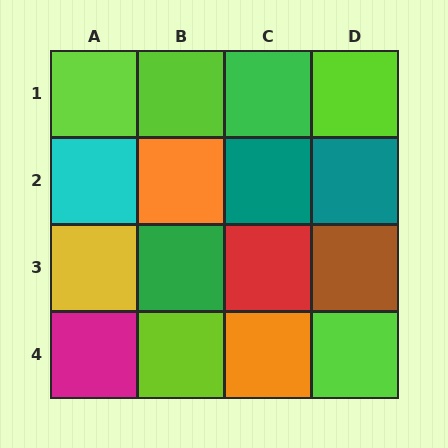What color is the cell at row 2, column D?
Teal.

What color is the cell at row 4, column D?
Lime.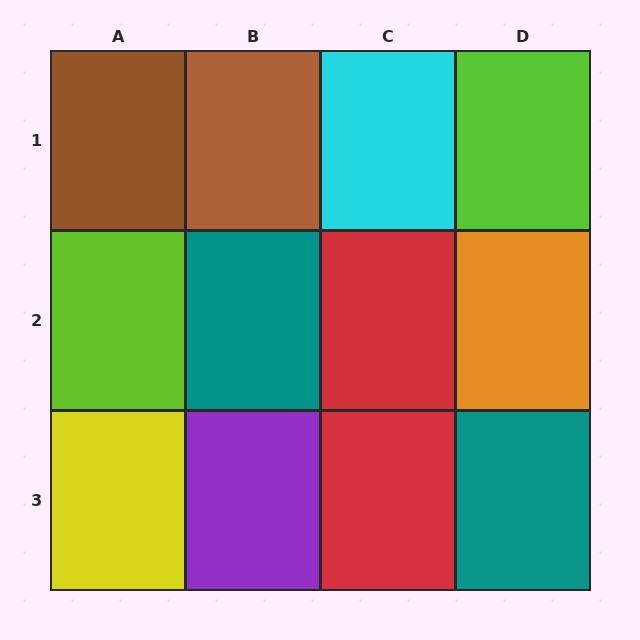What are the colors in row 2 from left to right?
Lime, teal, red, orange.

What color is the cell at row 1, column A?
Brown.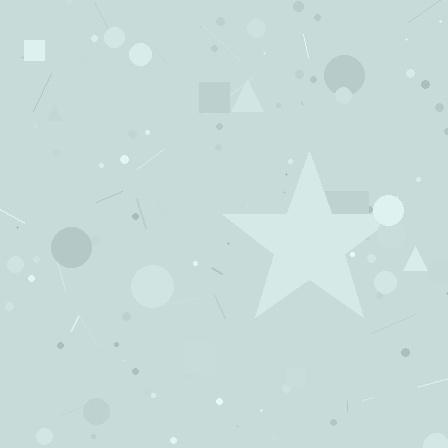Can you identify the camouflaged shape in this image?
The camouflaged shape is a star.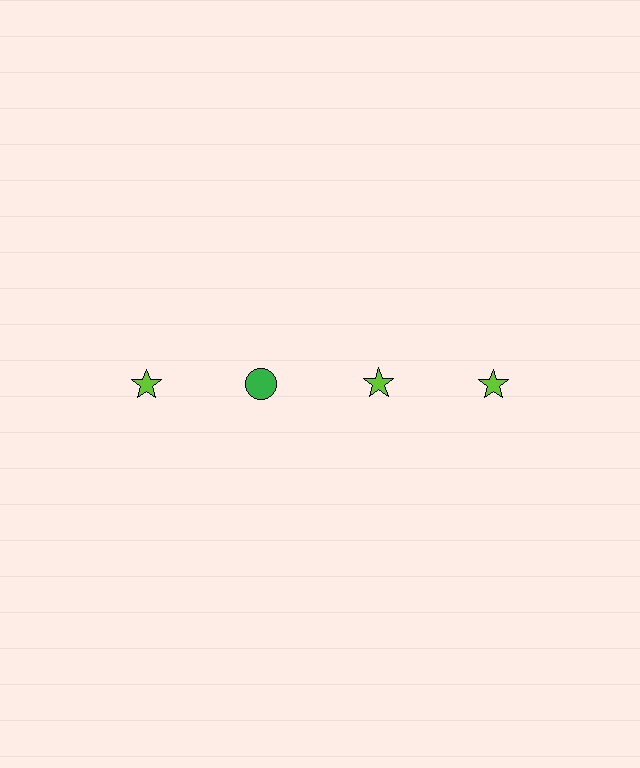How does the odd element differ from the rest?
It differs in both color (green instead of lime) and shape (circle instead of star).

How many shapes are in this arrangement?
There are 4 shapes arranged in a grid pattern.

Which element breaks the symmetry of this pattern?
The green circle in the top row, second from left column breaks the symmetry. All other shapes are lime stars.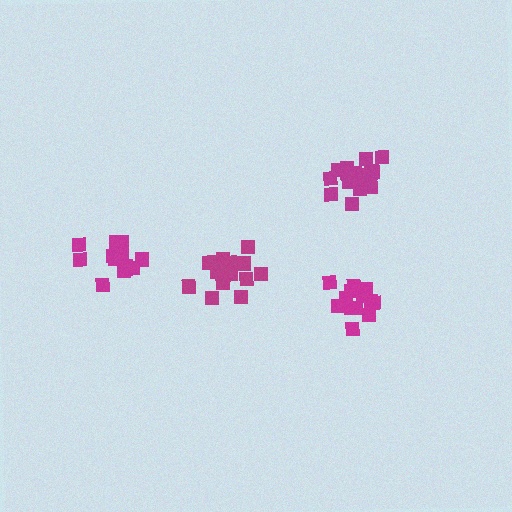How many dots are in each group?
Group 1: 13 dots, Group 2: 16 dots, Group 3: 15 dots, Group 4: 13 dots (57 total).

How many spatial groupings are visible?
There are 4 spatial groupings.